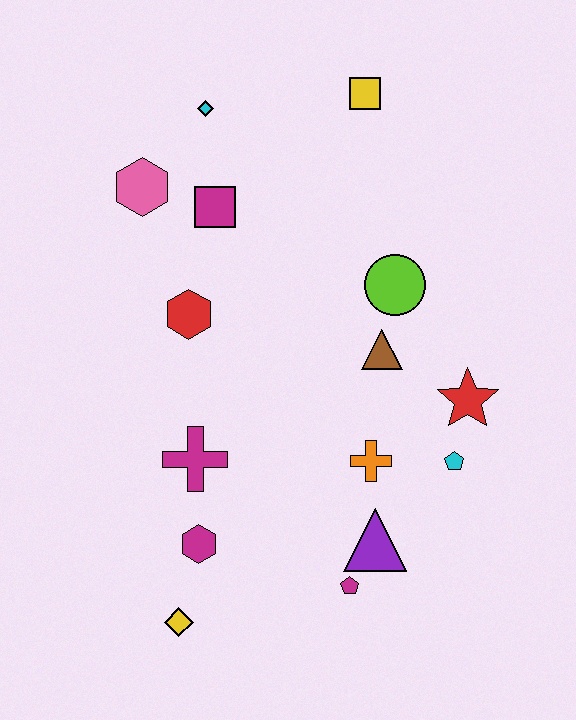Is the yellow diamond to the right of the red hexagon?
No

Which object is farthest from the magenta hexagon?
The yellow square is farthest from the magenta hexagon.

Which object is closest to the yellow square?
The cyan diamond is closest to the yellow square.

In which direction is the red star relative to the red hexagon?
The red star is to the right of the red hexagon.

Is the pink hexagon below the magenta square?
No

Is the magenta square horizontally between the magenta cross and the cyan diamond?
No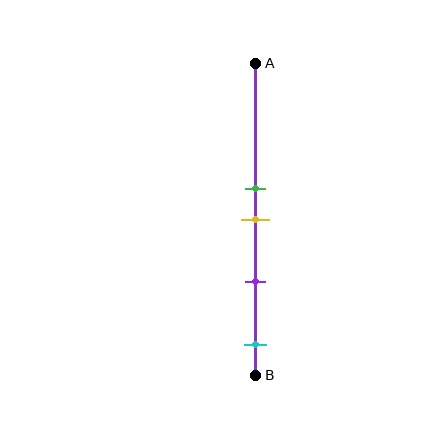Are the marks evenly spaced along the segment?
No, the marks are not evenly spaced.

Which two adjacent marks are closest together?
The green and yellow marks are the closest adjacent pair.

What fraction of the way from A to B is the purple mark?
The purple mark is approximately 70% (0.7) of the way from A to B.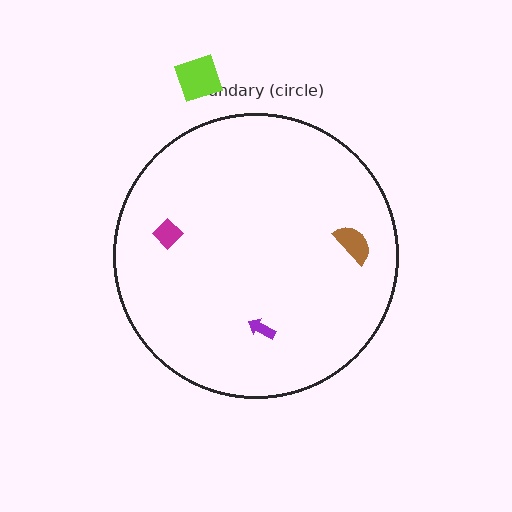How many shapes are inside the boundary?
3 inside, 1 outside.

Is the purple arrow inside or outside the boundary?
Inside.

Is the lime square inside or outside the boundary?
Outside.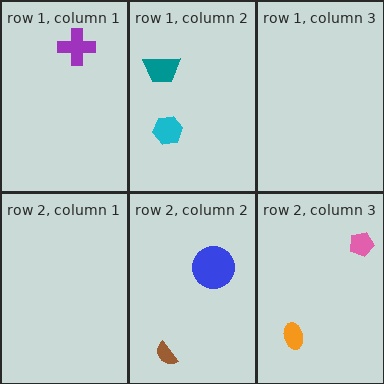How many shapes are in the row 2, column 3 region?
2.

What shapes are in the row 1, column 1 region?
The purple cross.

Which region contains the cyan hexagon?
The row 1, column 2 region.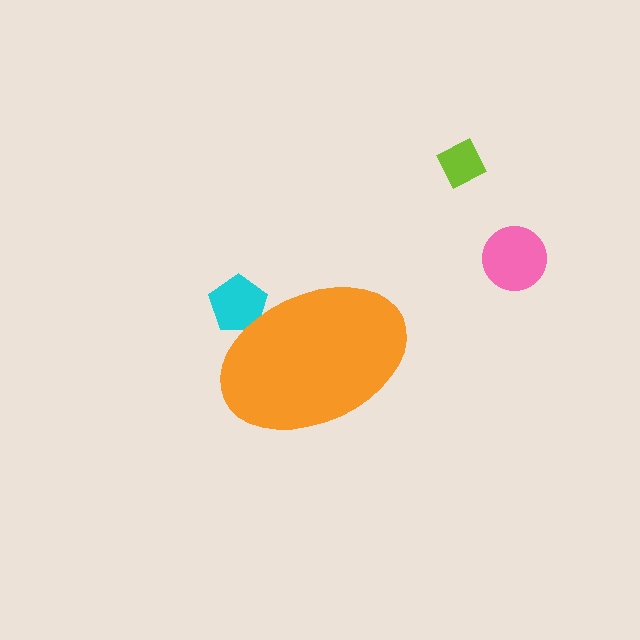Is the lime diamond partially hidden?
No, the lime diamond is fully visible.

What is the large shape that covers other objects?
An orange ellipse.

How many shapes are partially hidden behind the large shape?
1 shape is partially hidden.